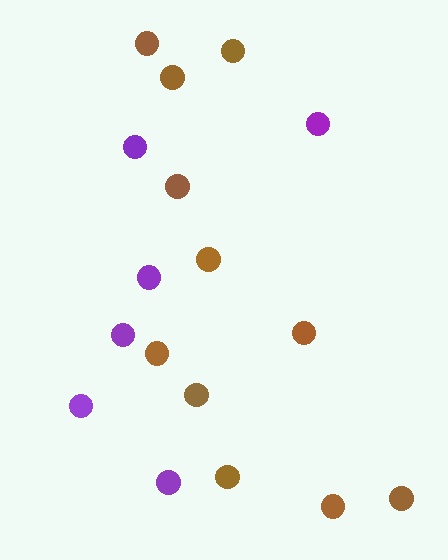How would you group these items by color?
There are 2 groups: one group of brown circles (11) and one group of purple circles (6).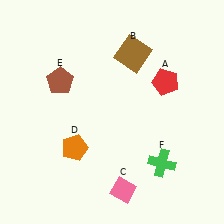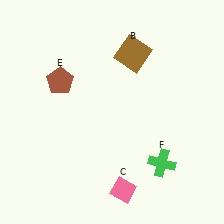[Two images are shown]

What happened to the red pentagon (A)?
The red pentagon (A) was removed in Image 2. It was in the top-right area of Image 1.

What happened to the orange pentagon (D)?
The orange pentagon (D) was removed in Image 2. It was in the bottom-left area of Image 1.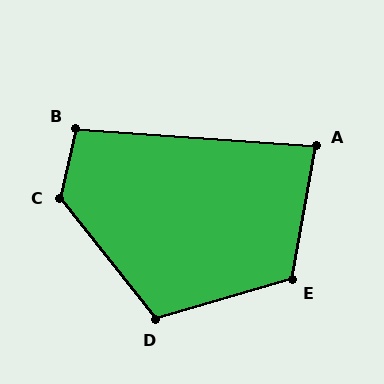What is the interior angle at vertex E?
Approximately 117 degrees (obtuse).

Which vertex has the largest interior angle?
C, at approximately 129 degrees.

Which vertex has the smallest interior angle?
A, at approximately 84 degrees.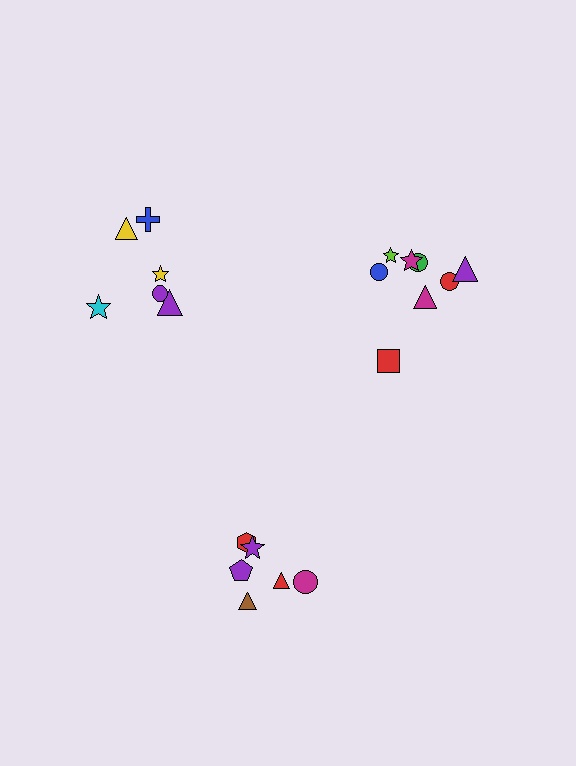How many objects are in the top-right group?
There are 8 objects.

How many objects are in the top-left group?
There are 6 objects.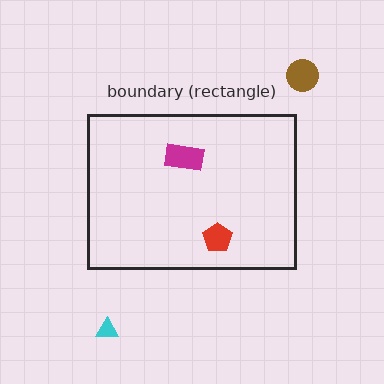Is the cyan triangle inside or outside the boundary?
Outside.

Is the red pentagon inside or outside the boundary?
Inside.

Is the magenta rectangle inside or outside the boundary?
Inside.